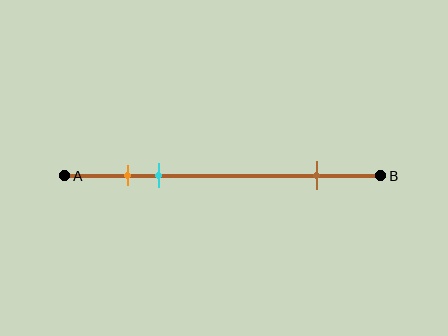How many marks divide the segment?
There are 3 marks dividing the segment.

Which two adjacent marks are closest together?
The orange and cyan marks are the closest adjacent pair.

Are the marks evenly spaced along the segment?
No, the marks are not evenly spaced.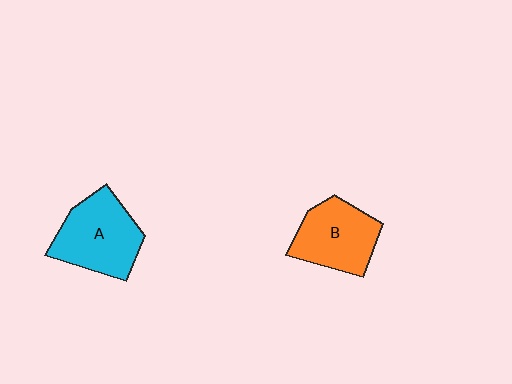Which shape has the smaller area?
Shape B (orange).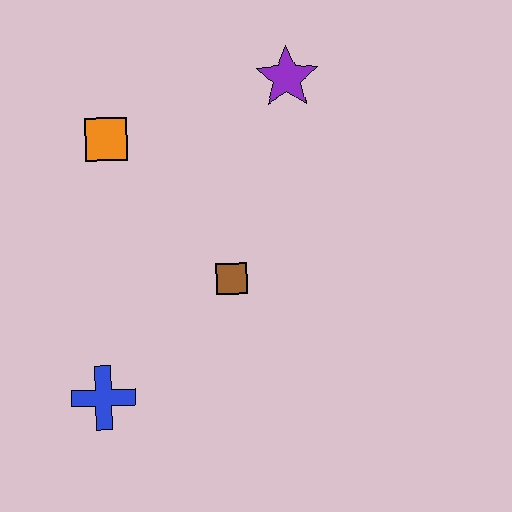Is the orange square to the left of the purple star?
Yes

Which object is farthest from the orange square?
The blue cross is farthest from the orange square.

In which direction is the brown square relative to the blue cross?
The brown square is to the right of the blue cross.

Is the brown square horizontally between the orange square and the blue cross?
No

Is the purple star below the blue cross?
No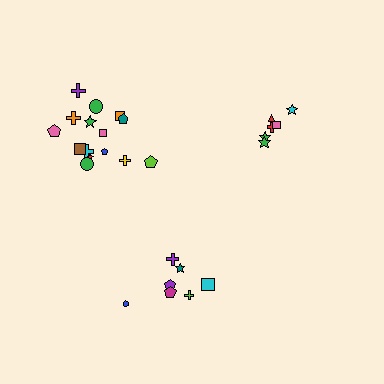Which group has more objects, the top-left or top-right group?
The top-left group.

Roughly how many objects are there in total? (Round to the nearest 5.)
Roughly 30 objects in total.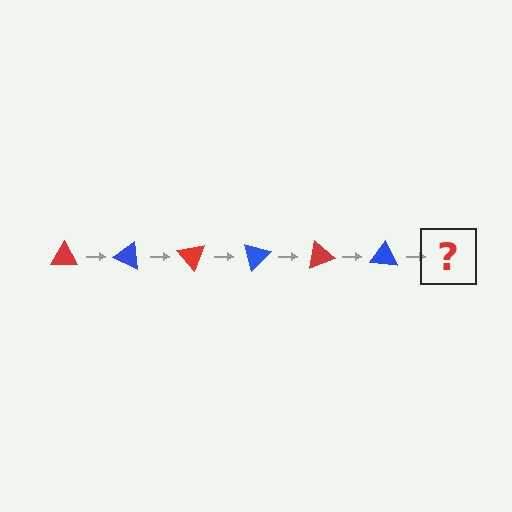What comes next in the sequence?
The next element should be a red triangle, rotated 150 degrees from the start.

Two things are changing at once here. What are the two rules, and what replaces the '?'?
The two rules are that it rotates 25 degrees each step and the color cycles through red and blue. The '?' should be a red triangle, rotated 150 degrees from the start.